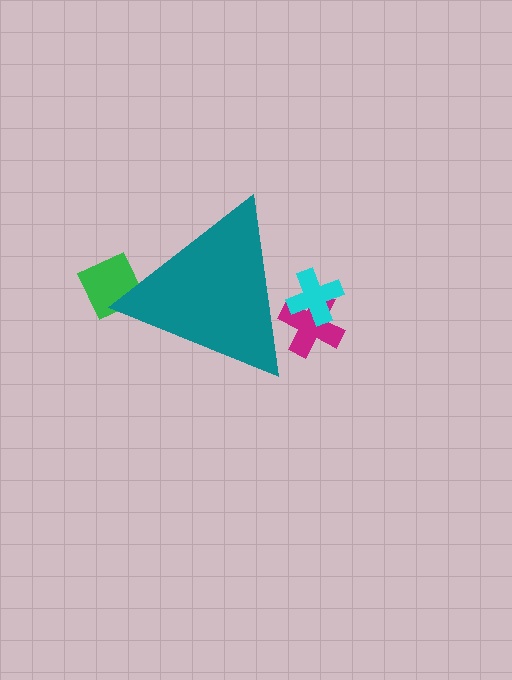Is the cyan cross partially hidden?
Yes, the cyan cross is partially hidden behind the teal triangle.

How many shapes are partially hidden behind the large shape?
3 shapes are partially hidden.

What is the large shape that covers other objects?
A teal triangle.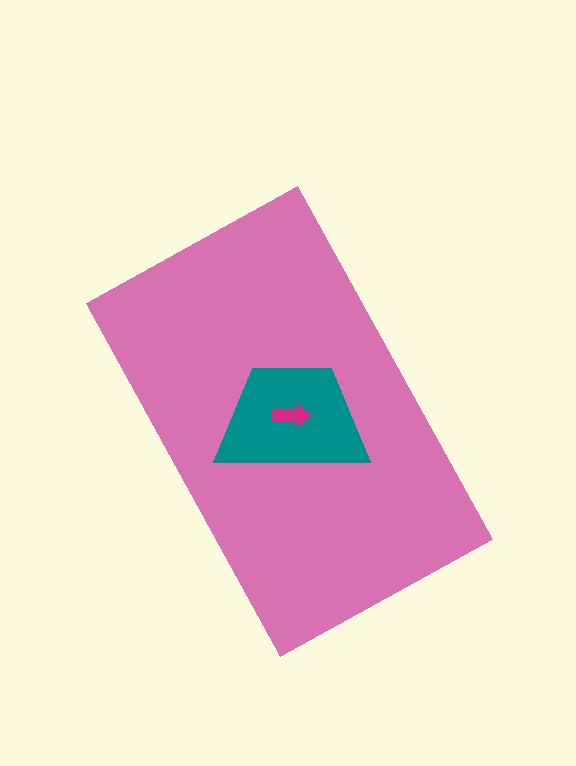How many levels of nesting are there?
3.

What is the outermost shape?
The pink rectangle.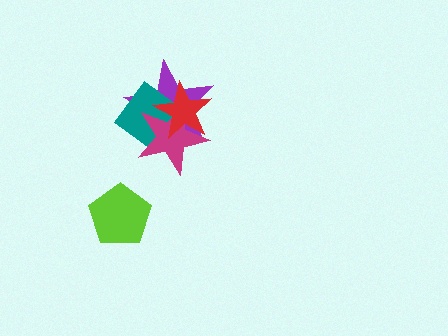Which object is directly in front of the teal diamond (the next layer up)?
The magenta star is directly in front of the teal diamond.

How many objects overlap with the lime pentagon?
0 objects overlap with the lime pentagon.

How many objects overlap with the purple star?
3 objects overlap with the purple star.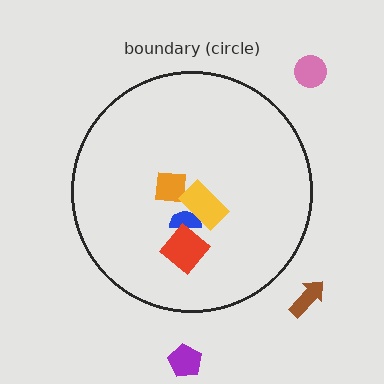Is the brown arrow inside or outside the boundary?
Outside.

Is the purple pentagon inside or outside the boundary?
Outside.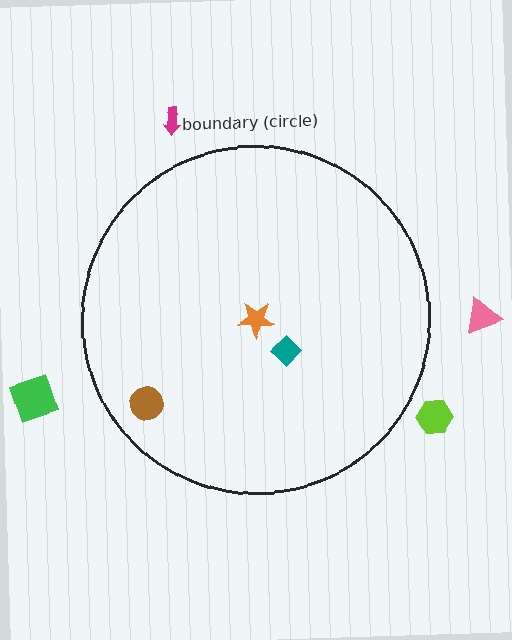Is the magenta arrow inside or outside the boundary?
Outside.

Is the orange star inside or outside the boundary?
Inside.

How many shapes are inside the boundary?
3 inside, 4 outside.